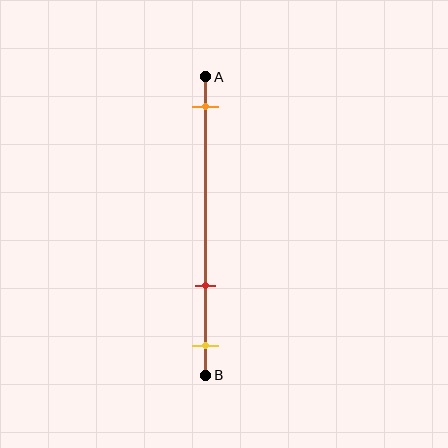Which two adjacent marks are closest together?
The red and yellow marks are the closest adjacent pair.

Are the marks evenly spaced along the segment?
No, the marks are not evenly spaced.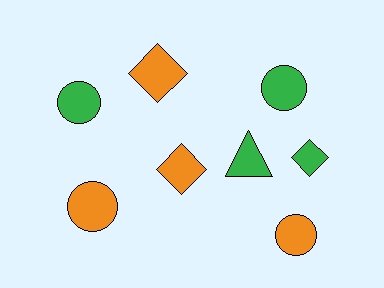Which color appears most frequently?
Orange, with 4 objects.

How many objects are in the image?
There are 8 objects.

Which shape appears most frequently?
Circle, with 4 objects.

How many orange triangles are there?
There are no orange triangles.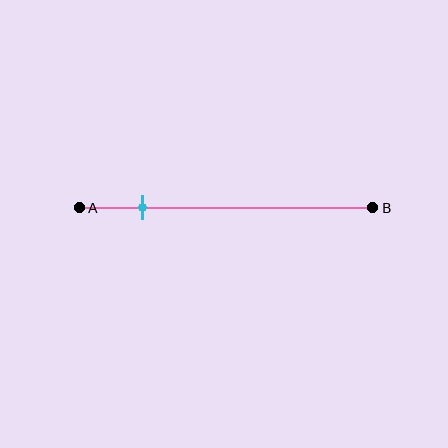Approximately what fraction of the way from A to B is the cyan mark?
The cyan mark is approximately 20% of the way from A to B.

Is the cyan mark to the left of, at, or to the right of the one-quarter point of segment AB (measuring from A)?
The cyan mark is to the left of the one-quarter point of segment AB.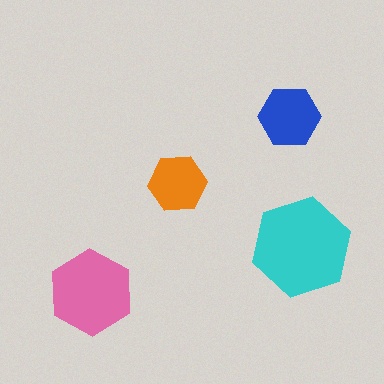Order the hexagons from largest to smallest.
the cyan one, the pink one, the blue one, the orange one.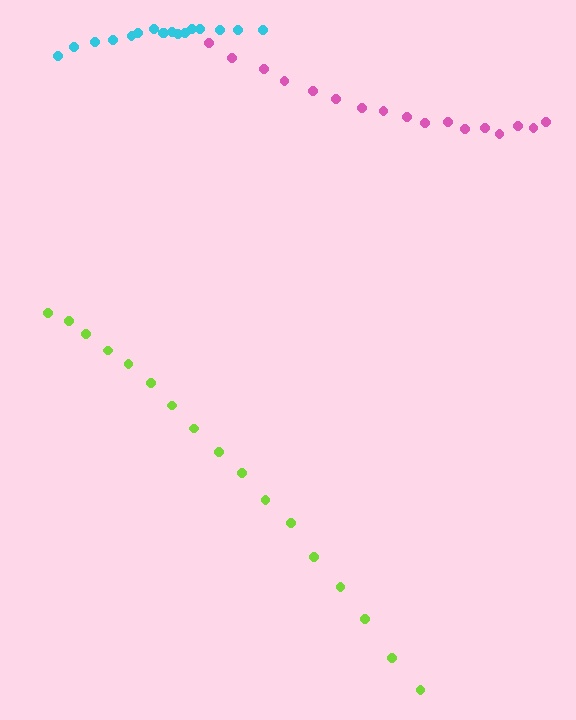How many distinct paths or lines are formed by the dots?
There are 3 distinct paths.